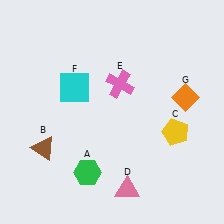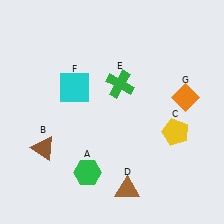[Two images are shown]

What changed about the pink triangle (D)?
In Image 1, D is pink. In Image 2, it changed to brown.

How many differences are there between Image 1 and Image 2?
There are 2 differences between the two images.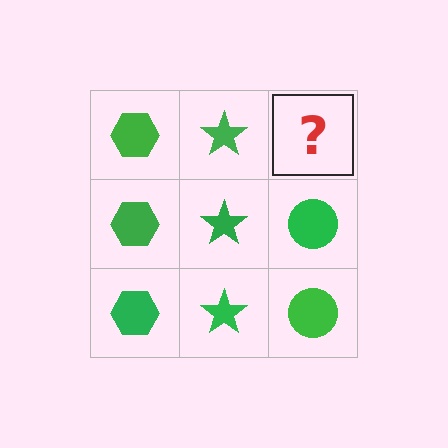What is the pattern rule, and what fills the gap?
The rule is that each column has a consistent shape. The gap should be filled with a green circle.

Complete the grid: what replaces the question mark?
The question mark should be replaced with a green circle.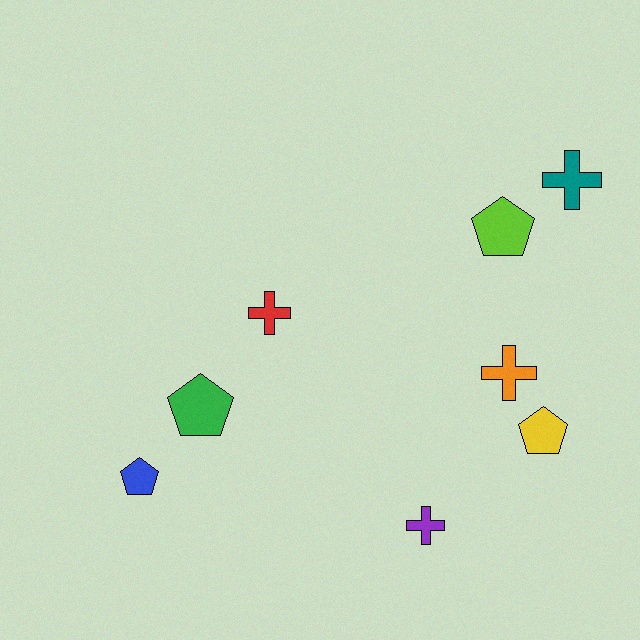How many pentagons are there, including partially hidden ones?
There are 4 pentagons.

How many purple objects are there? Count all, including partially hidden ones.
There is 1 purple object.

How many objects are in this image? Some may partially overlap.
There are 8 objects.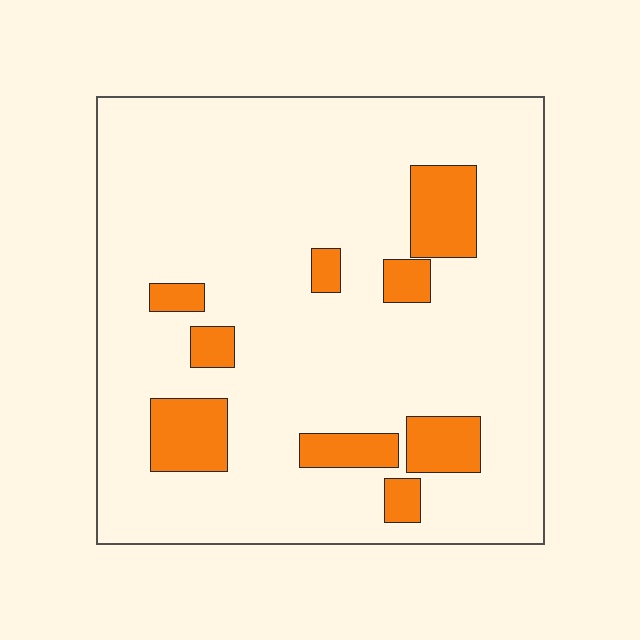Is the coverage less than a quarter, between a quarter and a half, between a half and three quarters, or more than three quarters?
Less than a quarter.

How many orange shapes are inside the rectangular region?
9.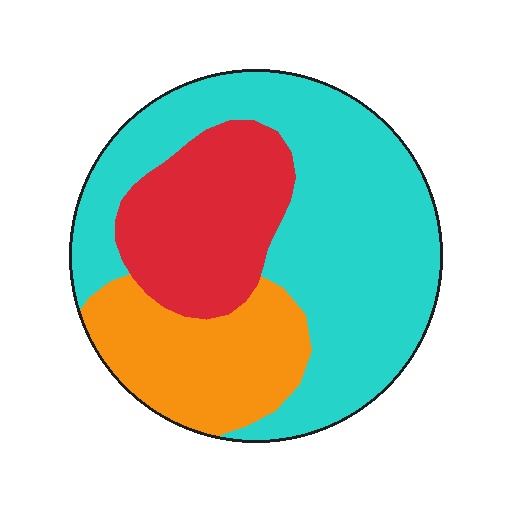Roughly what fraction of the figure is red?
Red takes up about one quarter (1/4) of the figure.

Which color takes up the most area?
Cyan, at roughly 55%.